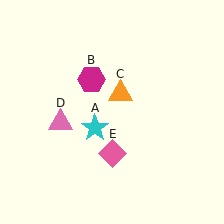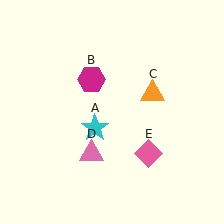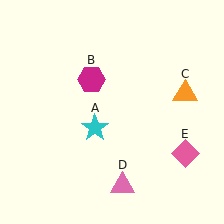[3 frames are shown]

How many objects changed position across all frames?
3 objects changed position: orange triangle (object C), pink triangle (object D), pink diamond (object E).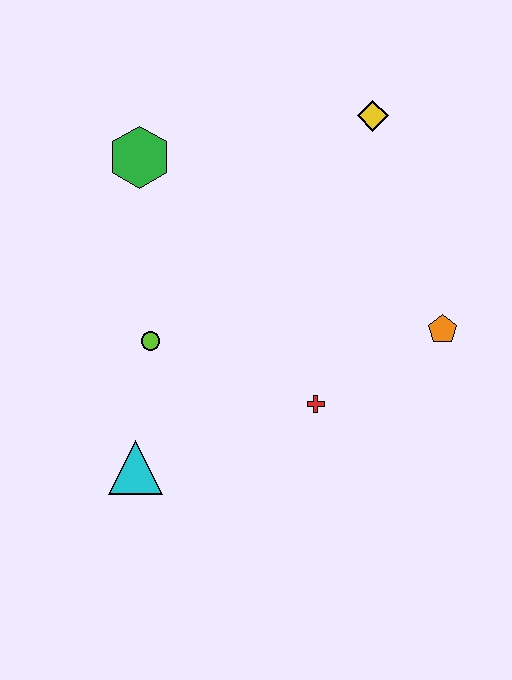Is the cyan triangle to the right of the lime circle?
No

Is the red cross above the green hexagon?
No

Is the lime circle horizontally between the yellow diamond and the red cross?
No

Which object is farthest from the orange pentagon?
The green hexagon is farthest from the orange pentagon.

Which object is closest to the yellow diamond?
The orange pentagon is closest to the yellow diamond.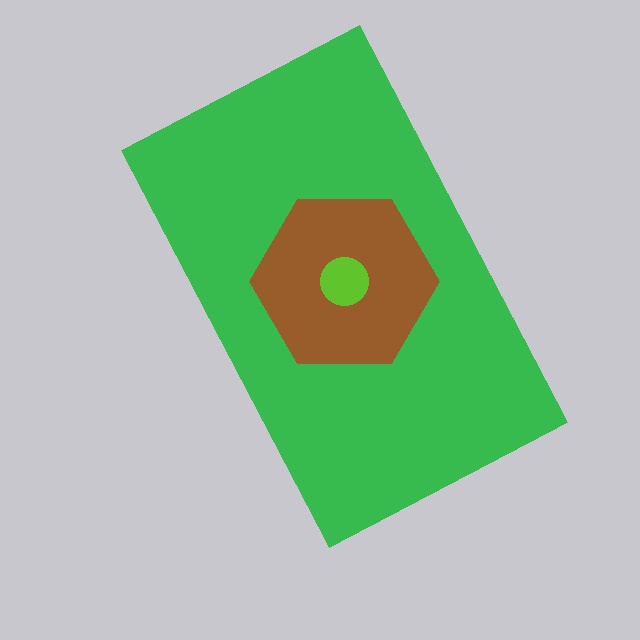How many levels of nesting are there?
3.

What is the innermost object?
The lime circle.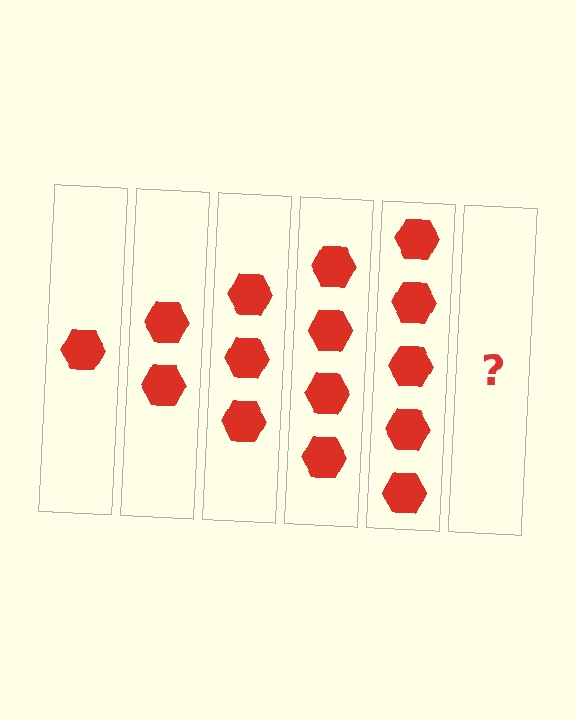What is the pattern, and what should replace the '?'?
The pattern is that each step adds one more hexagon. The '?' should be 6 hexagons.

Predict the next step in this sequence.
The next step is 6 hexagons.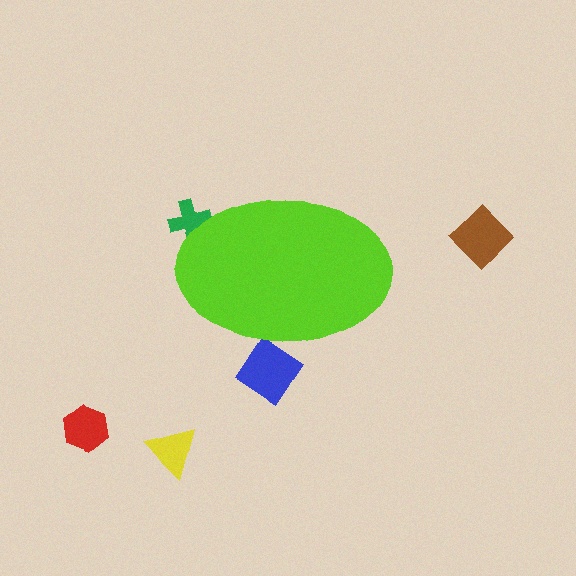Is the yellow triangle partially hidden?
No, the yellow triangle is fully visible.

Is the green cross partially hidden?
Yes, the green cross is partially hidden behind the lime ellipse.